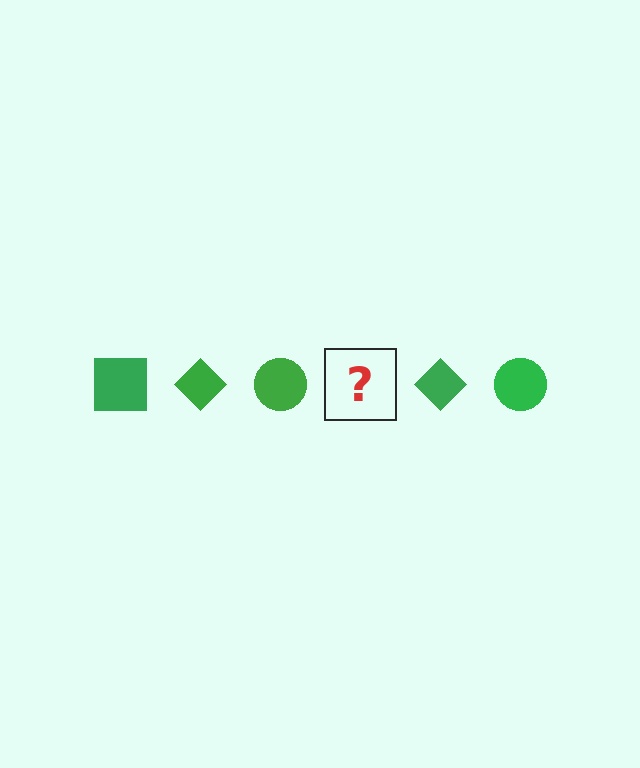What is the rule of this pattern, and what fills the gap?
The rule is that the pattern cycles through square, diamond, circle shapes in green. The gap should be filled with a green square.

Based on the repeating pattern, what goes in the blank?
The blank should be a green square.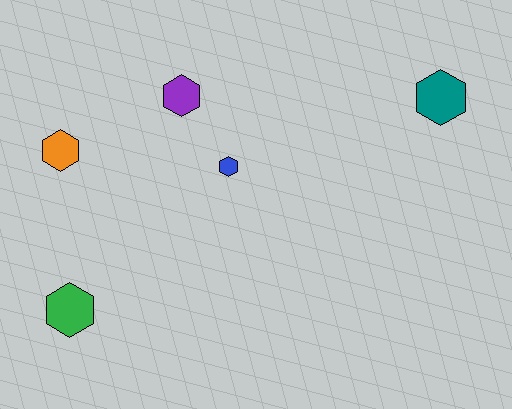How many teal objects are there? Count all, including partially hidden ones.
There is 1 teal object.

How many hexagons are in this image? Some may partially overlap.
There are 5 hexagons.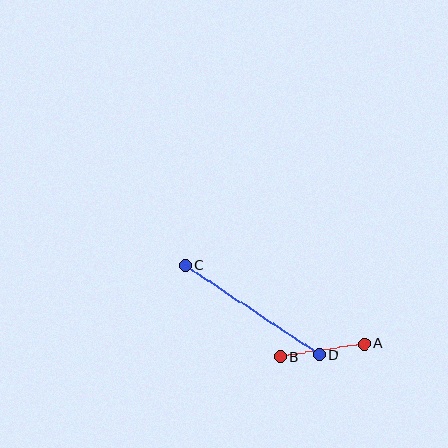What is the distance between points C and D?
The distance is approximately 161 pixels.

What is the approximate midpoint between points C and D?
The midpoint is at approximately (252, 310) pixels.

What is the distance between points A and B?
The distance is approximately 85 pixels.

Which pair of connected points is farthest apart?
Points C and D are farthest apart.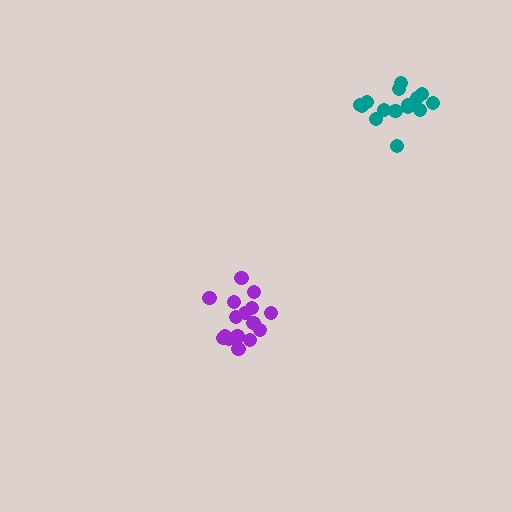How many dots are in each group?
Group 1: 15 dots, Group 2: 17 dots (32 total).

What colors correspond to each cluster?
The clusters are colored: teal, purple.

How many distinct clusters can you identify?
There are 2 distinct clusters.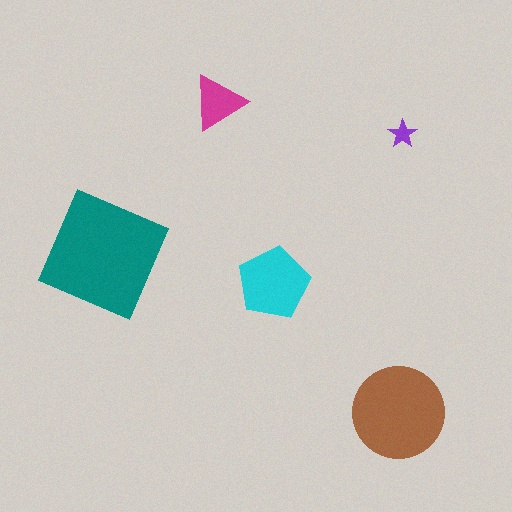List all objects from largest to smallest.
The teal square, the brown circle, the cyan pentagon, the magenta triangle, the purple star.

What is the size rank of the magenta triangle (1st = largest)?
4th.